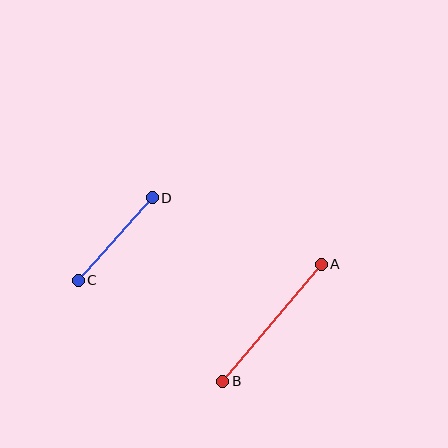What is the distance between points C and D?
The distance is approximately 111 pixels.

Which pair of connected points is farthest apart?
Points A and B are farthest apart.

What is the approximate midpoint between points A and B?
The midpoint is at approximately (272, 323) pixels.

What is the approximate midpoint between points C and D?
The midpoint is at approximately (115, 239) pixels.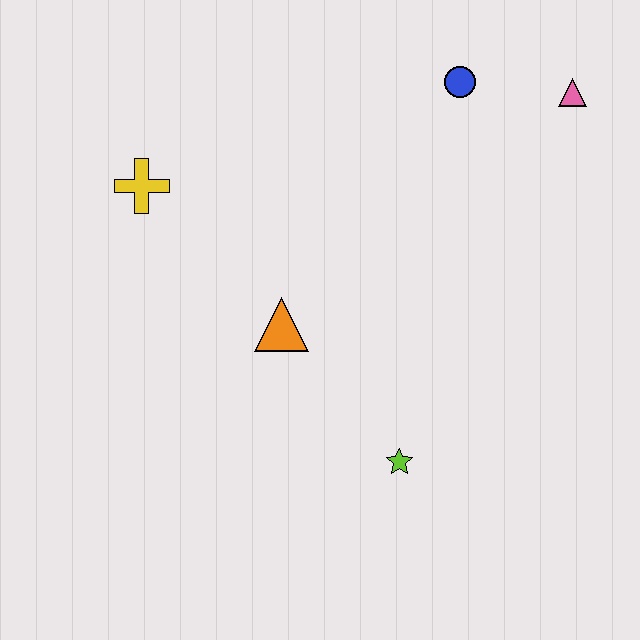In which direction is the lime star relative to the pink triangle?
The lime star is below the pink triangle.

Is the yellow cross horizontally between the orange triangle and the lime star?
No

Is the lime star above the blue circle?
No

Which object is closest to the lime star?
The orange triangle is closest to the lime star.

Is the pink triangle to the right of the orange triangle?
Yes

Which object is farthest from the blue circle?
The lime star is farthest from the blue circle.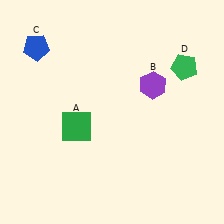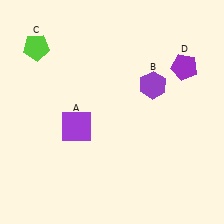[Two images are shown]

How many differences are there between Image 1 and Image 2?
There are 3 differences between the two images.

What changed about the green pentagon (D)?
In Image 1, D is green. In Image 2, it changed to purple.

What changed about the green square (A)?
In Image 1, A is green. In Image 2, it changed to purple.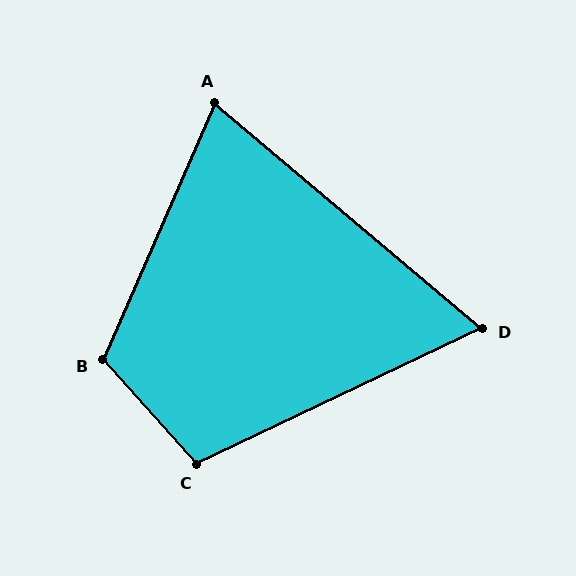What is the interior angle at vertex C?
Approximately 106 degrees (obtuse).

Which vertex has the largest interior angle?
B, at approximately 115 degrees.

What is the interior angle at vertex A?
Approximately 74 degrees (acute).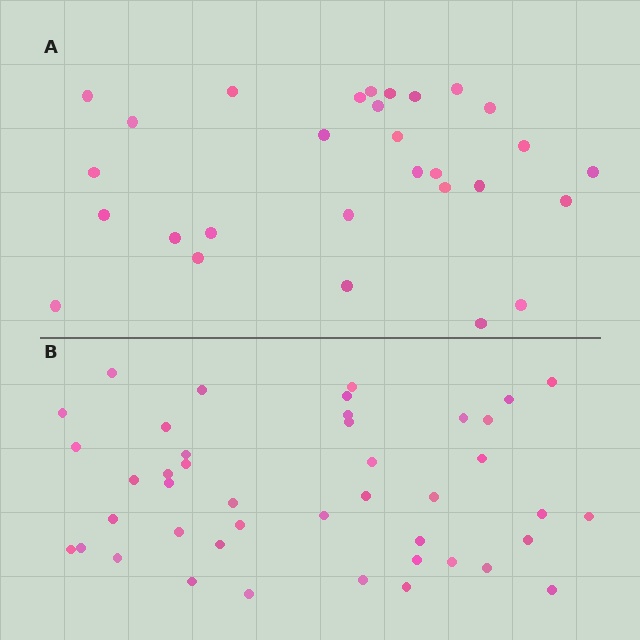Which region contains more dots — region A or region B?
Region B (the bottom region) has more dots.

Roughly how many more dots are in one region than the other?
Region B has approximately 15 more dots than region A.